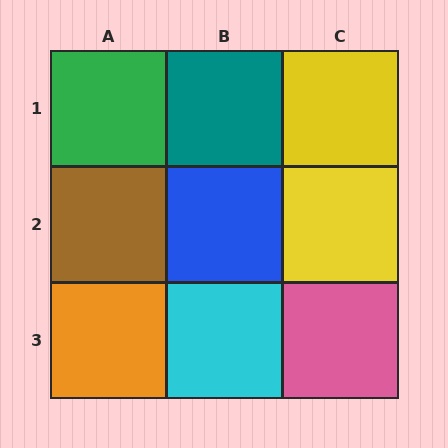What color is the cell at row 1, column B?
Teal.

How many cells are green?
1 cell is green.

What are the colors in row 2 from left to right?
Brown, blue, yellow.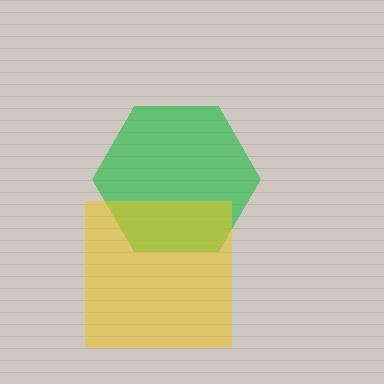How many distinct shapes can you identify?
There are 2 distinct shapes: a green hexagon, a yellow square.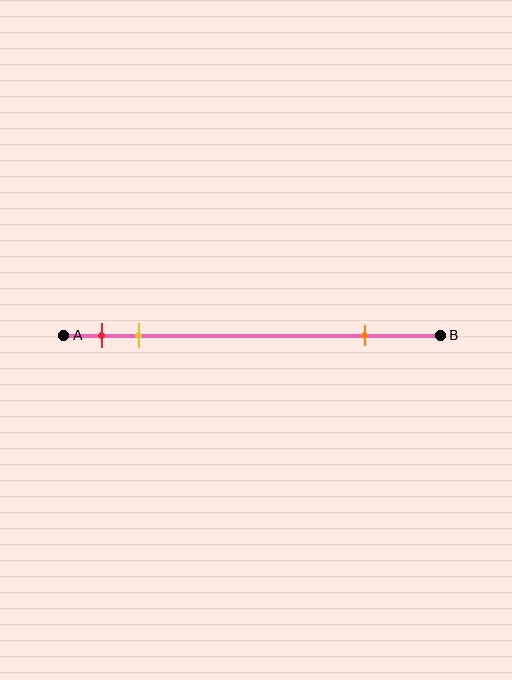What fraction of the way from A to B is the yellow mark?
The yellow mark is approximately 20% (0.2) of the way from A to B.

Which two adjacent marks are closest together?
The red and yellow marks are the closest adjacent pair.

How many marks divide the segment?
There are 3 marks dividing the segment.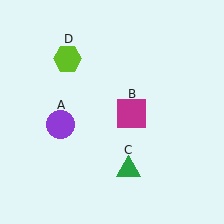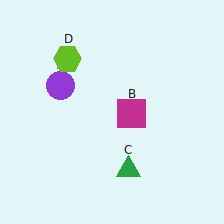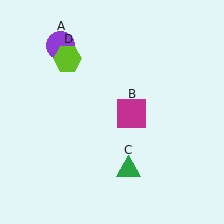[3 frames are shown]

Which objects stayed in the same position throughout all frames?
Magenta square (object B) and green triangle (object C) and lime hexagon (object D) remained stationary.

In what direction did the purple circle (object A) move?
The purple circle (object A) moved up.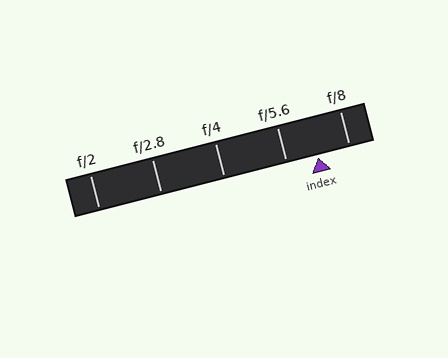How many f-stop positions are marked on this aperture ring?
There are 5 f-stop positions marked.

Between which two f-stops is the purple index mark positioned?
The index mark is between f/5.6 and f/8.